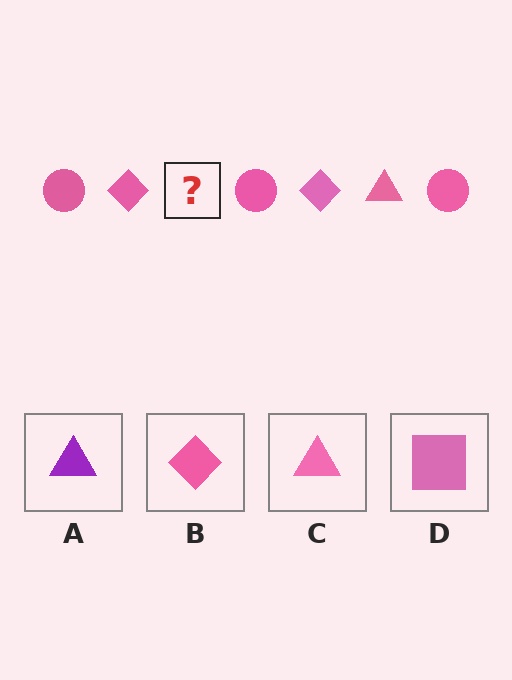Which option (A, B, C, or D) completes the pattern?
C.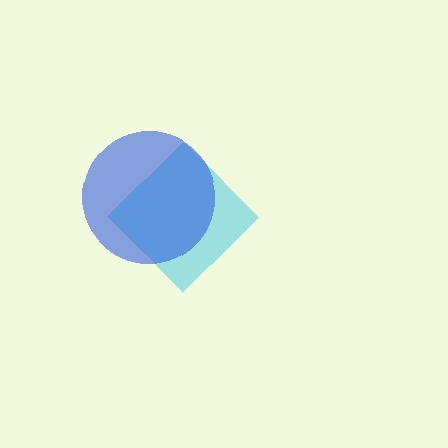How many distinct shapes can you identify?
There are 2 distinct shapes: a cyan diamond, a blue circle.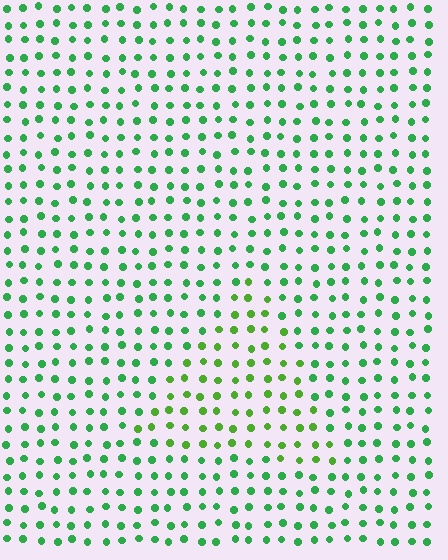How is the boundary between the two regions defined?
The boundary is defined purely by a slight shift in hue (about 29 degrees). Spacing, size, and orientation are identical on both sides.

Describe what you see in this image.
The image is filled with small green elements in a uniform arrangement. A triangle-shaped region is visible where the elements are tinted to a slightly different hue, forming a subtle color boundary.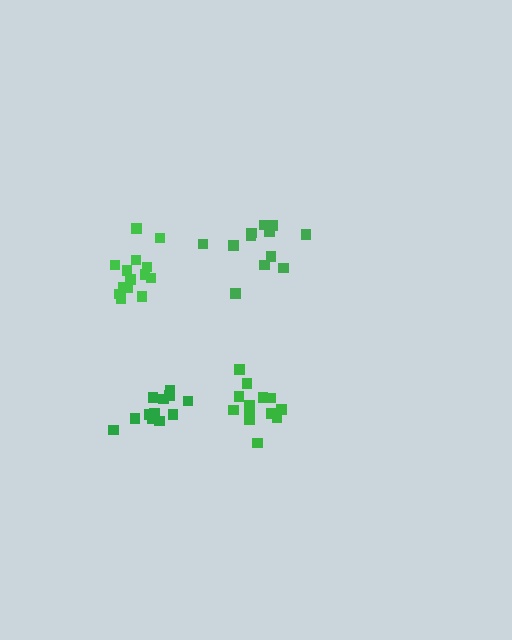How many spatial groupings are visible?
There are 4 spatial groupings.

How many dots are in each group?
Group 1: 14 dots, Group 2: 13 dots, Group 3: 12 dots, Group 4: 12 dots (51 total).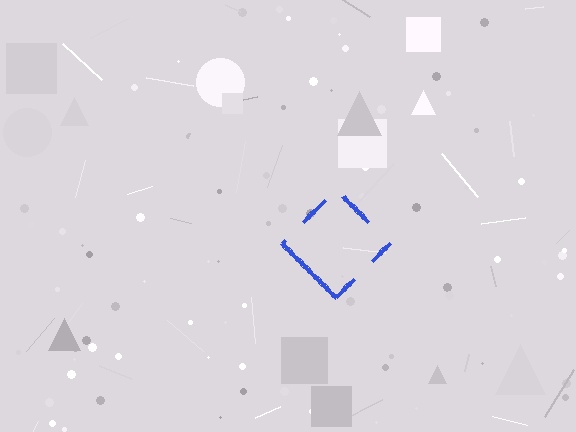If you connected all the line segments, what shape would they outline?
They would outline a diamond.